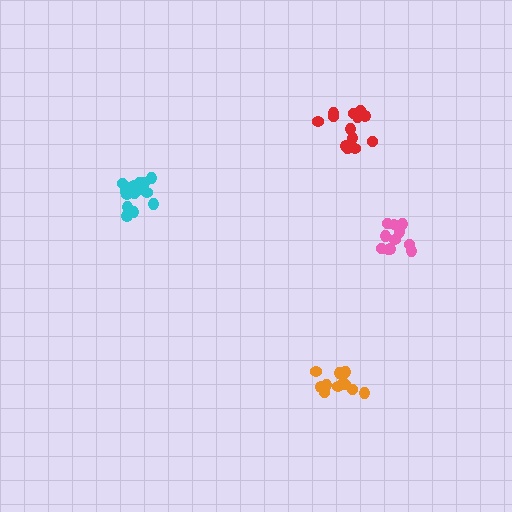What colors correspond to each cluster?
The clusters are colored: orange, cyan, pink, red.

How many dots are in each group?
Group 1: 11 dots, Group 2: 16 dots, Group 3: 11 dots, Group 4: 13 dots (51 total).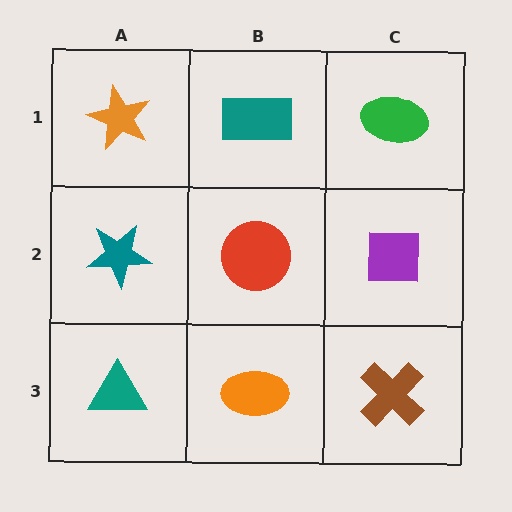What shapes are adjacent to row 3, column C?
A purple square (row 2, column C), an orange ellipse (row 3, column B).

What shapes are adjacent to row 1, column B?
A red circle (row 2, column B), an orange star (row 1, column A), a green ellipse (row 1, column C).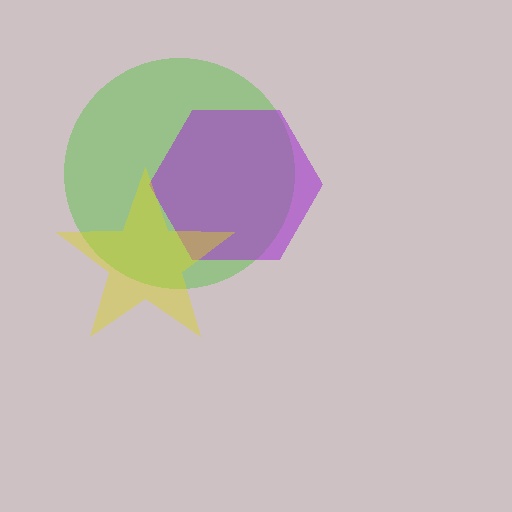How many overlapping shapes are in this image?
There are 3 overlapping shapes in the image.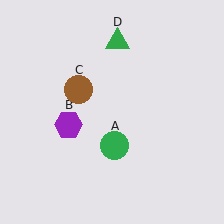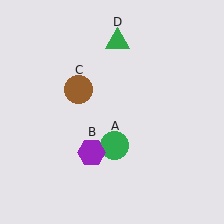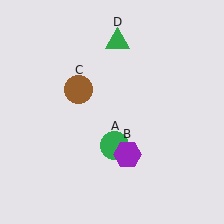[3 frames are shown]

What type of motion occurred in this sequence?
The purple hexagon (object B) rotated counterclockwise around the center of the scene.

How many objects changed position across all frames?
1 object changed position: purple hexagon (object B).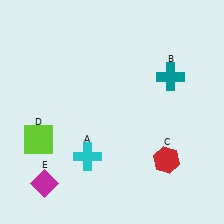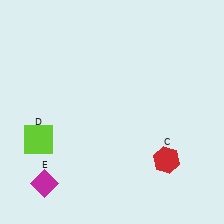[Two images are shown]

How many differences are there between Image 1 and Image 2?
There are 2 differences between the two images.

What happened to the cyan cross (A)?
The cyan cross (A) was removed in Image 2. It was in the bottom-left area of Image 1.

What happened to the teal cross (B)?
The teal cross (B) was removed in Image 2. It was in the top-right area of Image 1.